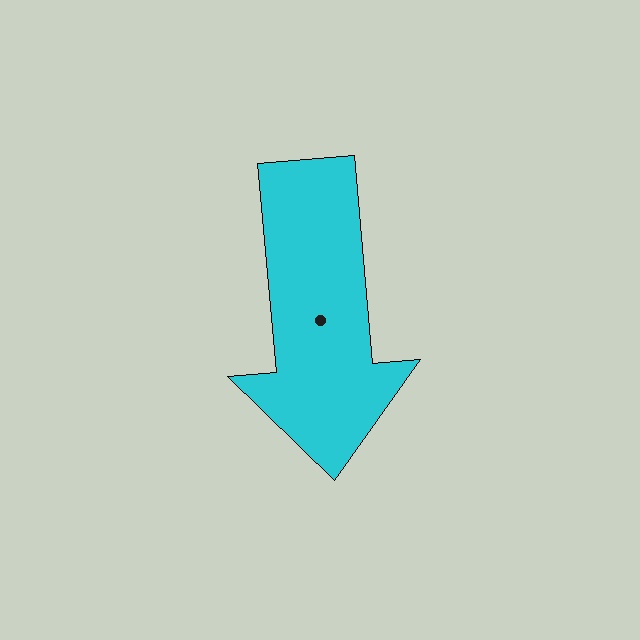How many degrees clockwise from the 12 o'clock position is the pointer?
Approximately 175 degrees.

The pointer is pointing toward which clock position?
Roughly 6 o'clock.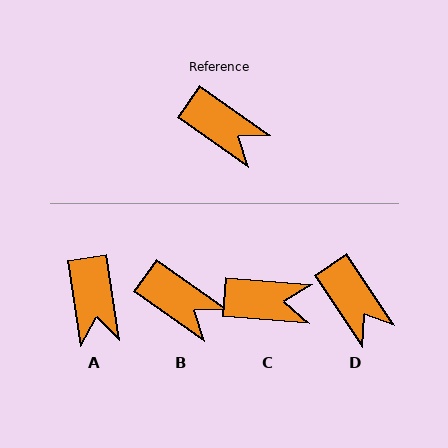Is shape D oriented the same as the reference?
No, it is off by about 21 degrees.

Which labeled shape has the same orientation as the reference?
B.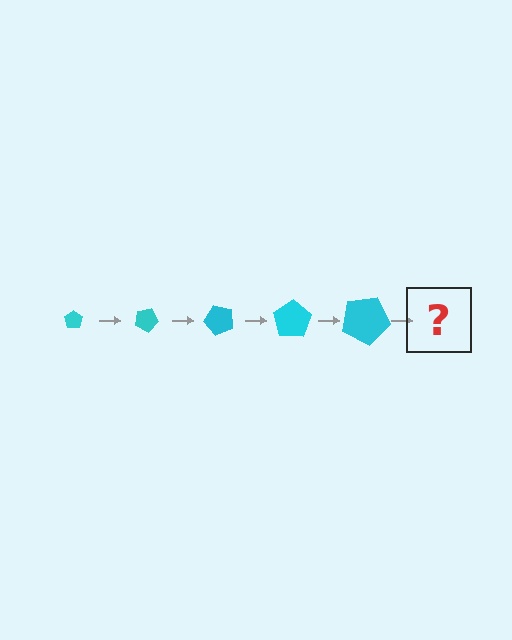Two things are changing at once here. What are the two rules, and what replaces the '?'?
The two rules are that the pentagon grows larger each step and it rotates 25 degrees each step. The '?' should be a pentagon, larger than the previous one and rotated 125 degrees from the start.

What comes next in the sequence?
The next element should be a pentagon, larger than the previous one and rotated 125 degrees from the start.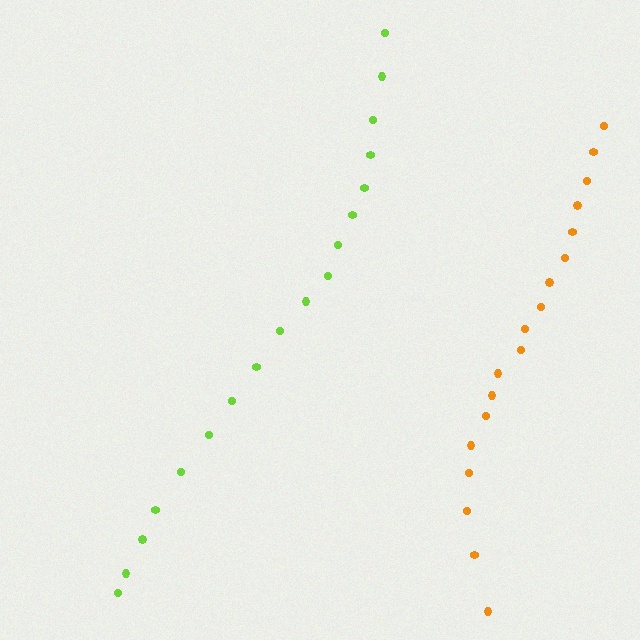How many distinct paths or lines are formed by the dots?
There are 2 distinct paths.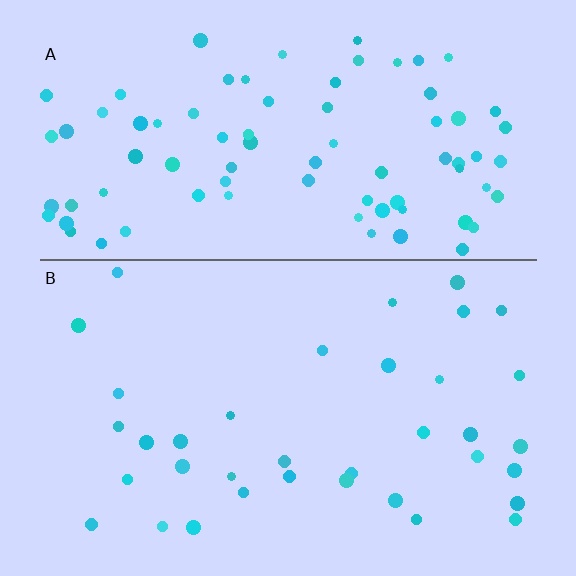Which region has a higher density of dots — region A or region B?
A (the top).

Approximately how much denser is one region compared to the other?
Approximately 2.3× — region A over region B.